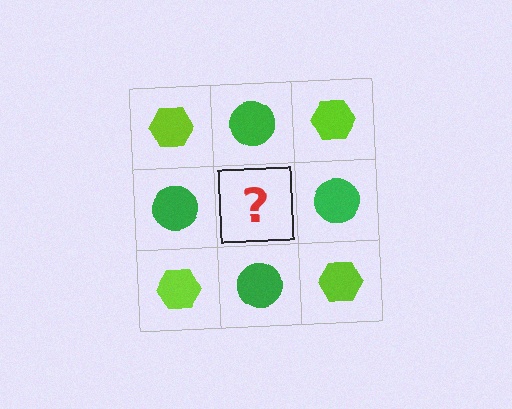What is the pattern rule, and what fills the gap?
The rule is that it alternates lime hexagon and green circle in a checkerboard pattern. The gap should be filled with a lime hexagon.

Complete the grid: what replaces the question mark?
The question mark should be replaced with a lime hexagon.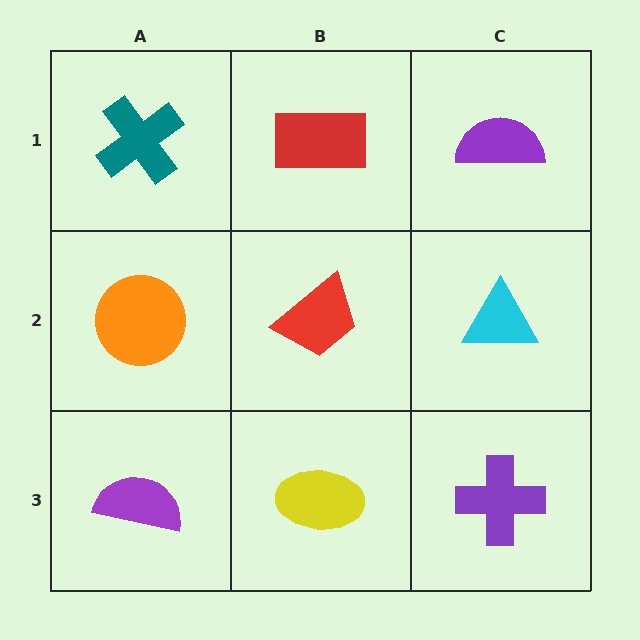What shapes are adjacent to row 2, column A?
A teal cross (row 1, column A), a purple semicircle (row 3, column A), a red trapezoid (row 2, column B).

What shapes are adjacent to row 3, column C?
A cyan triangle (row 2, column C), a yellow ellipse (row 3, column B).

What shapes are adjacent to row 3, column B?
A red trapezoid (row 2, column B), a purple semicircle (row 3, column A), a purple cross (row 3, column C).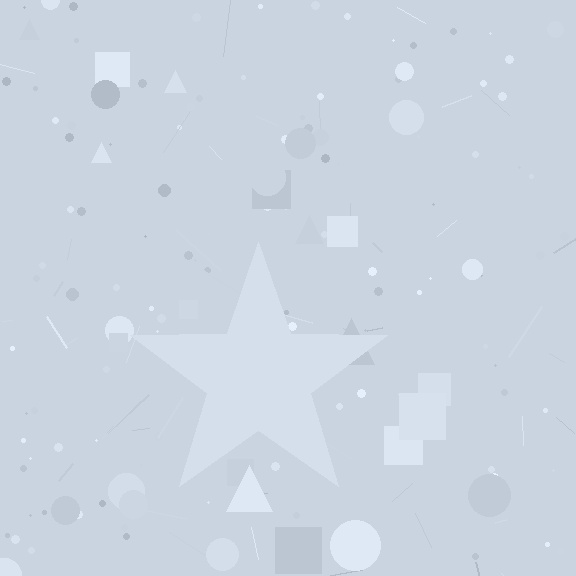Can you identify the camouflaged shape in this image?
The camouflaged shape is a star.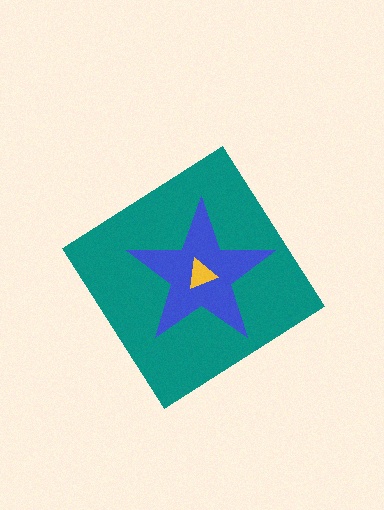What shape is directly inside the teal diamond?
The blue star.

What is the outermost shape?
The teal diamond.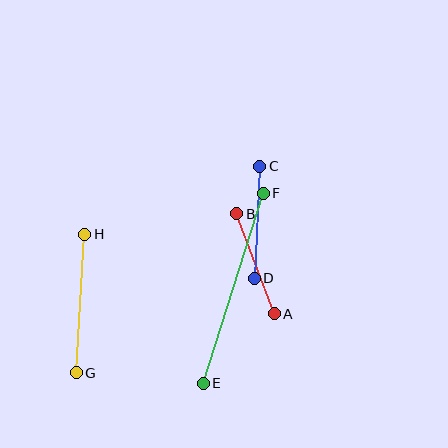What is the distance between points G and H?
The distance is approximately 139 pixels.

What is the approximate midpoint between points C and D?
The midpoint is at approximately (257, 222) pixels.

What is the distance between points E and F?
The distance is approximately 199 pixels.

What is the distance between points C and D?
The distance is approximately 112 pixels.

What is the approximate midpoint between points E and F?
The midpoint is at approximately (233, 288) pixels.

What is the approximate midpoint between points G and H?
The midpoint is at approximately (81, 304) pixels.